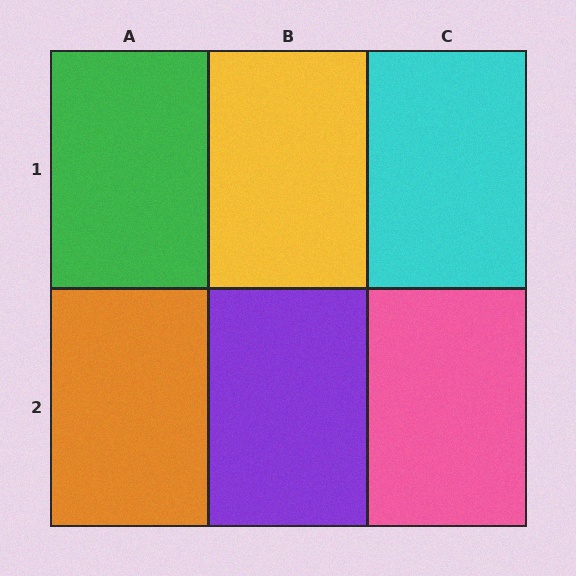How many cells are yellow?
1 cell is yellow.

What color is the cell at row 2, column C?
Pink.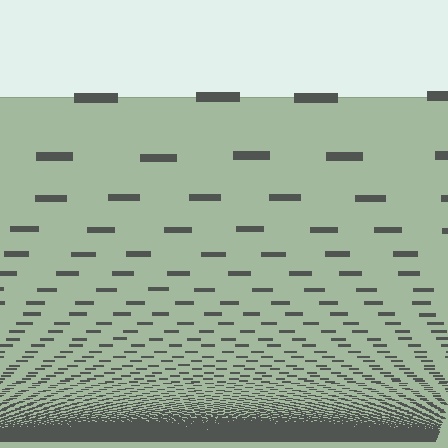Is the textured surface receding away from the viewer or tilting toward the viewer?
The surface appears to tilt toward the viewer. Texture elements get larger and sparser toward the top.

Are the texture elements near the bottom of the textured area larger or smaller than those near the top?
Smaller. The gradient is inverted — elements near the bottom are smaller and denser.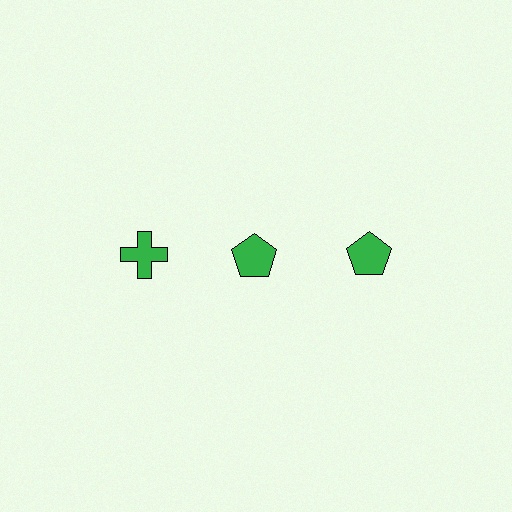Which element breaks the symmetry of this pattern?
The green cross in the top row, leftmost column breaks the symmetry. All other shapes are green pentagons.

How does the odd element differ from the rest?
It has a different shape: cross instead of pentagon.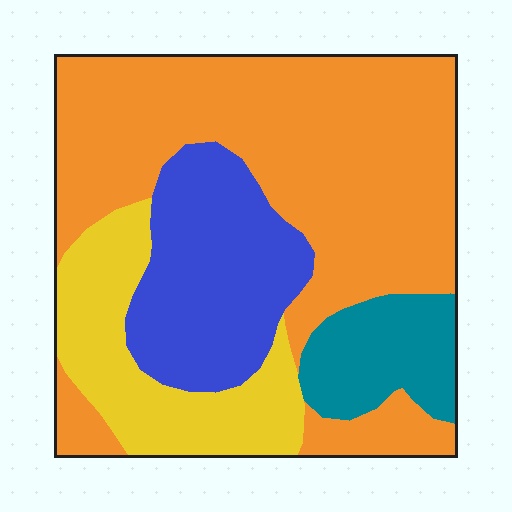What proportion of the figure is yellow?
Yellow covers around 20% of the figure.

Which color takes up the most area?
Orange, at roughly 50%.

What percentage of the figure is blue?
Blue takes up about one fifth (1/5) of the figure.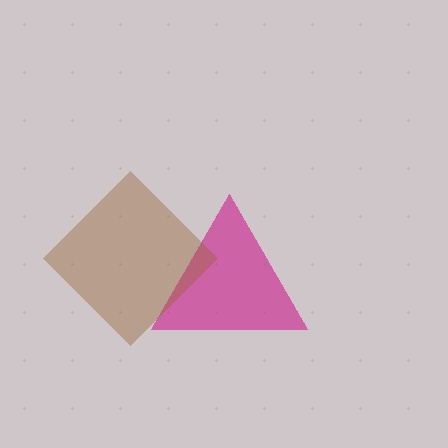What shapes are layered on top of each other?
The layered shapes are: a magenta triangle, a brown diamond.